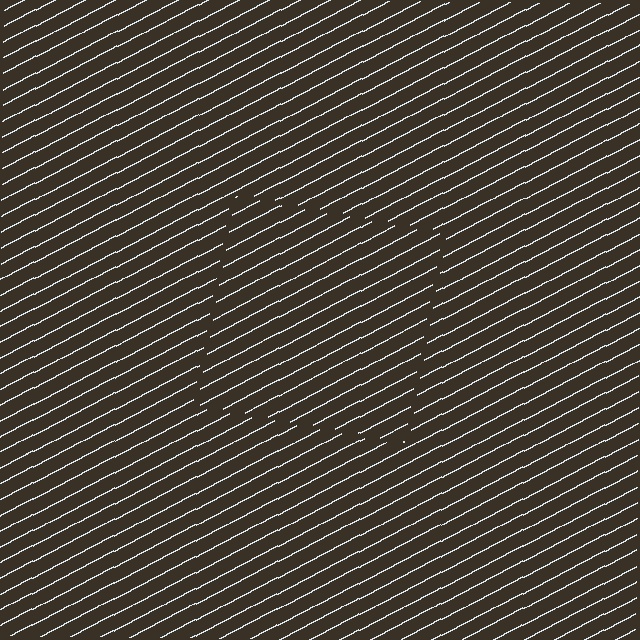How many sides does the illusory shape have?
4 sides — the line-ends trace a square.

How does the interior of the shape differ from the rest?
The interior of the shape contains the same grating, shifted by half a period — the contour is defined by the phase discontinuity where line-ends from the inner and outer gratings abut.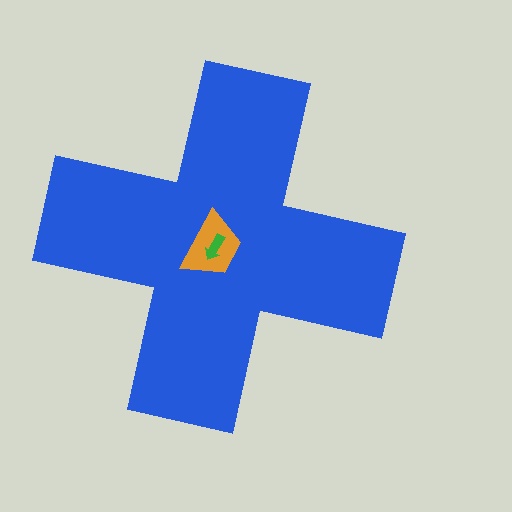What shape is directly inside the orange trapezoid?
The green arrow.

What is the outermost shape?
The blue cross.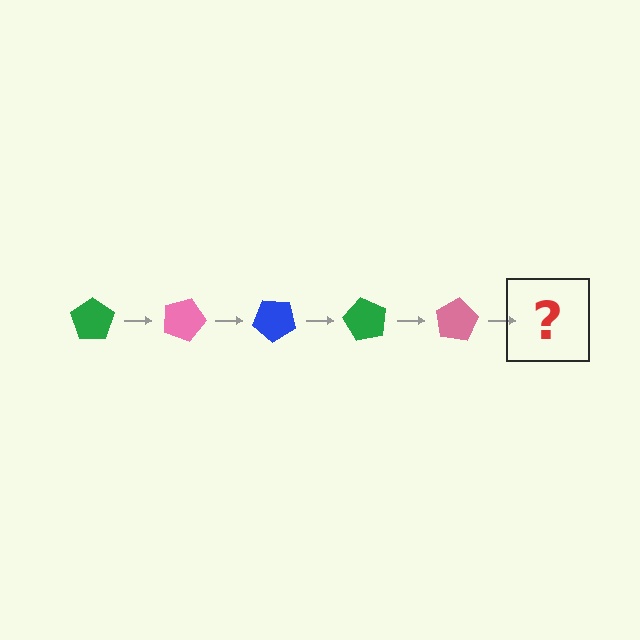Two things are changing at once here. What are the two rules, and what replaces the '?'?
The two rules are that it rotates 20 degrees each step and the color cycles through green, pink, and blue. The '?' should be a blue pentagon, rotated 100 degrees from the start.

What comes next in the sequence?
The next element should be a blue pentagon, rotated 100 degrees from the start.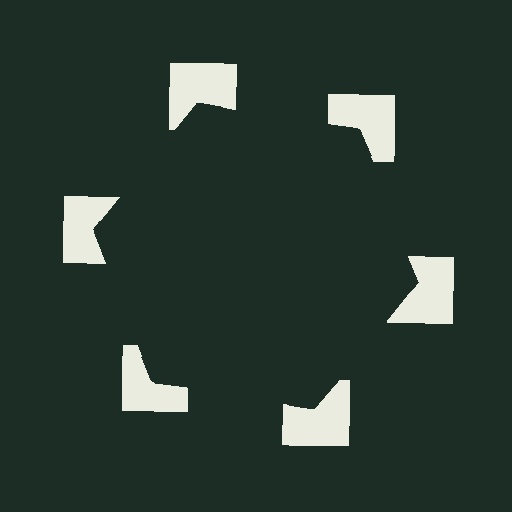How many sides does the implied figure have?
6 sides.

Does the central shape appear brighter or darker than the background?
It typically appears slightly darker than the background, even though no actual brightness change is drawn.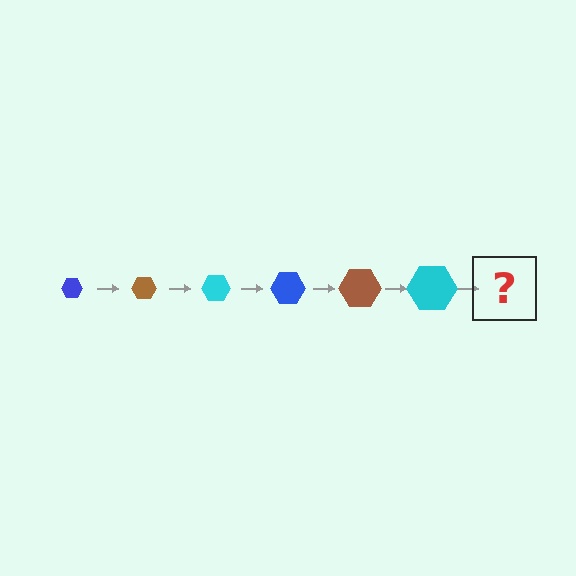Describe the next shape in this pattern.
It should be a blue hexagon, larger than the previous one.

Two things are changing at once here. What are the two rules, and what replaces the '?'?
The two rules are that the hexagon grows larger each step and the color cycles through blue, brown, and cyan. The '?' should be a blue hexagon, larger than the previous one.